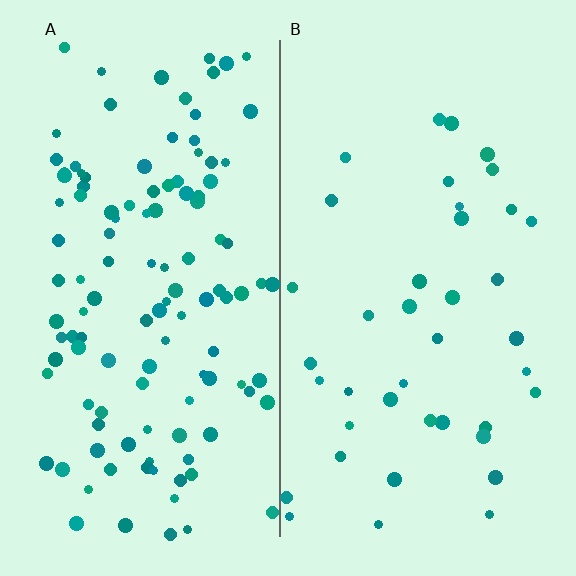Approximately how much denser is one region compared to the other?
Approximately 3.0× — region A over region B.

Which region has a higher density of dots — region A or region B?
A (the left).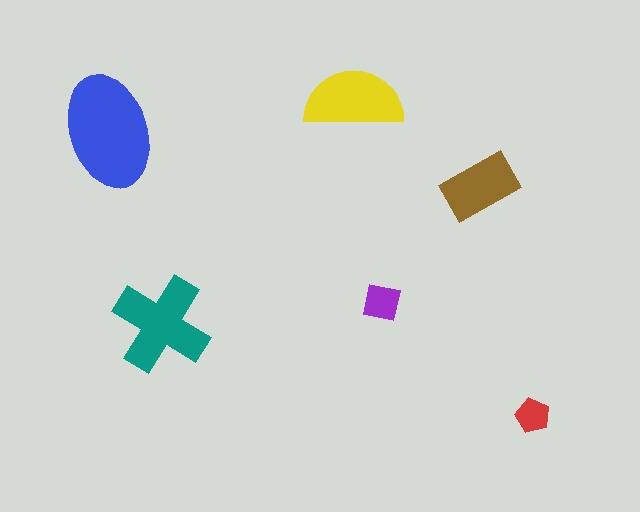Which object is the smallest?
The red pentagon.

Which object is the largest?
The blue ellipse.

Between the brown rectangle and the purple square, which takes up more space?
The brown rectangle.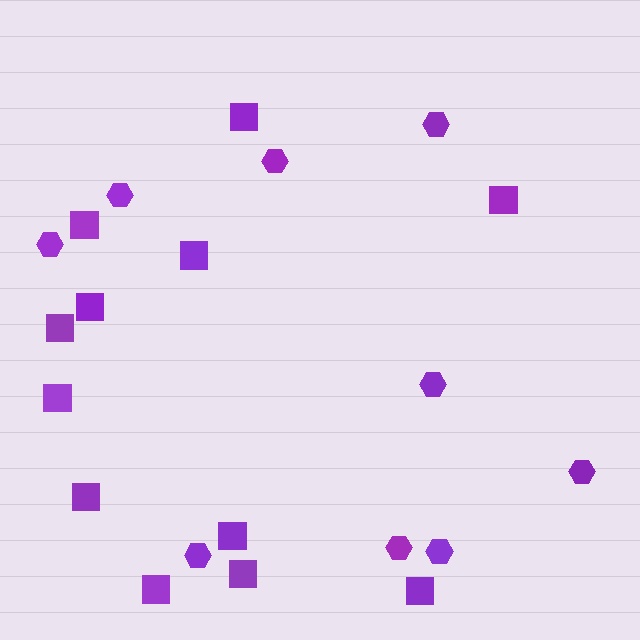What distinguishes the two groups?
There are 2 groups: one group of squares (12) and one group of hexagons (9).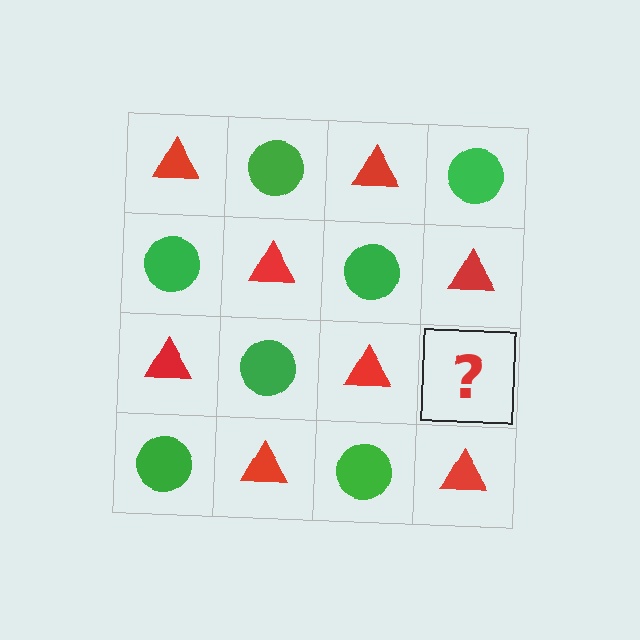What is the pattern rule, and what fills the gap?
The rule is that it alternates red triangle and green circle in a checkerboard pattern. The gap should be filled with a green circle.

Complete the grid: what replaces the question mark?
The question mark should be replaced with a green circle.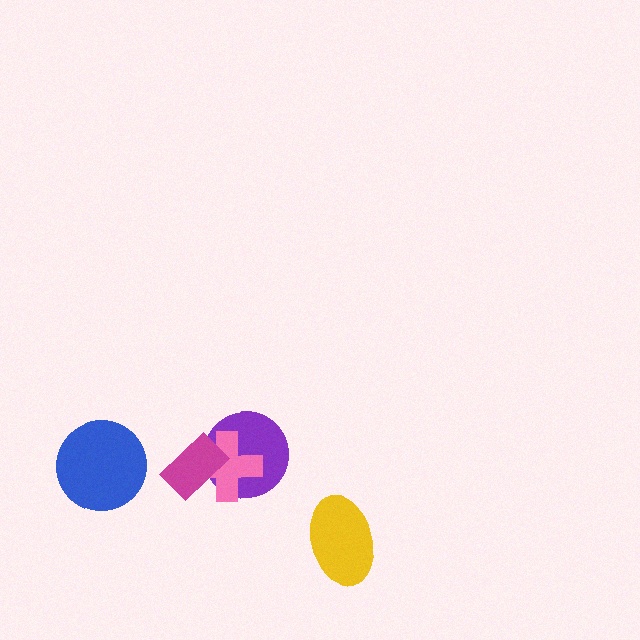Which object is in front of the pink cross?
The magenta rectangle is in front of the pink cross.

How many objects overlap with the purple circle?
2 objects overlap with the purple circle.